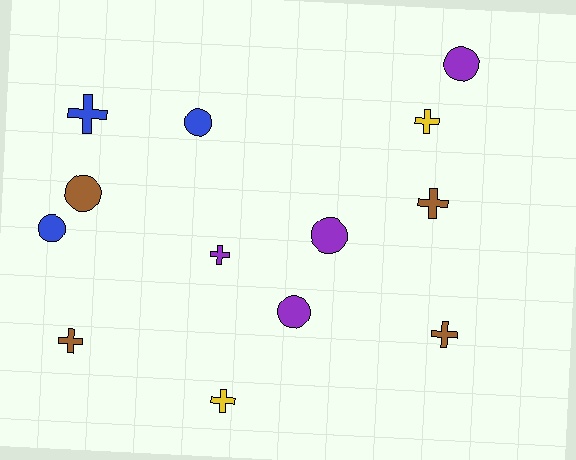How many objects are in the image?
There are 13 objects.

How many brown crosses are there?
There are 3 brown crosses.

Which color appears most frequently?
Brown, with 4 objects.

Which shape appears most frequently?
Cross, with 7 objects.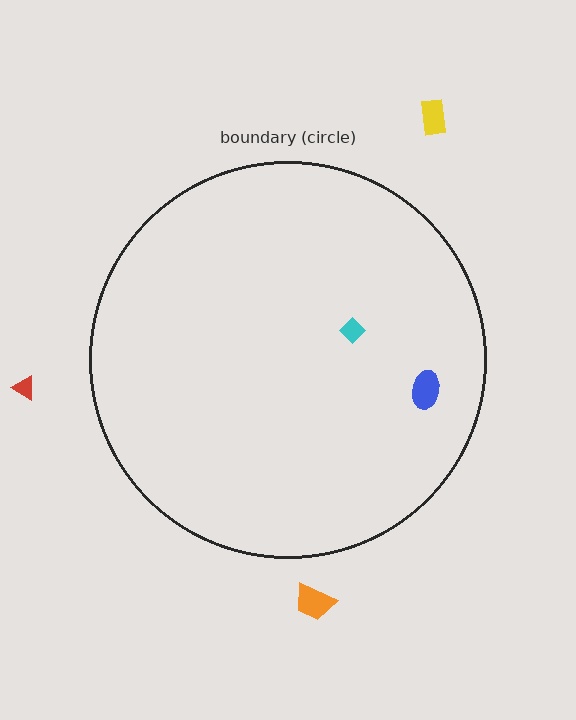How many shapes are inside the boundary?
2 inside, 3 outside.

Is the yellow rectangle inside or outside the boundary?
Outside.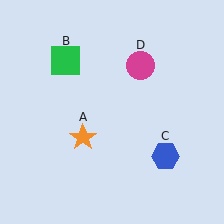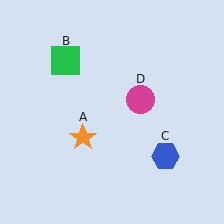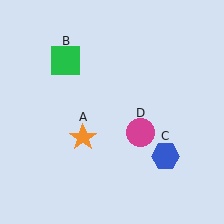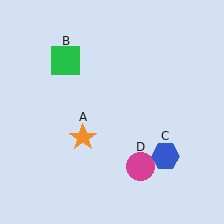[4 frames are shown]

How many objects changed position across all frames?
1 object changed position: magenta circle (object D).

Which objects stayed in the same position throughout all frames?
Orange star (object A) and green square (object B) and blue hexagon (object C) remained stationary.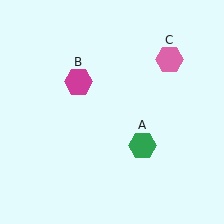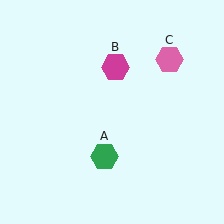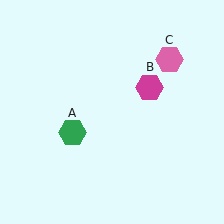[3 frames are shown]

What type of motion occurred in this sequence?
The green hexagon (object A), magenta hexagon (object B) rotated clockwise around the center of the scene.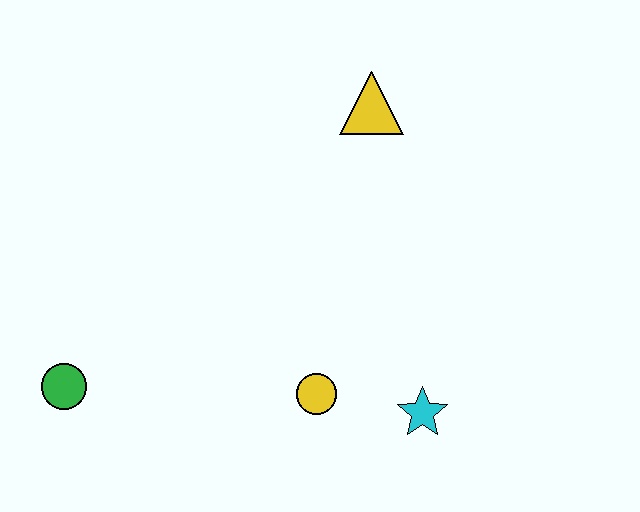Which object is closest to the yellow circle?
The cyan star is closest to the yellow circle.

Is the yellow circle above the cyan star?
Yes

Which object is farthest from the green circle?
The yellow triangle is farthest from the green circle.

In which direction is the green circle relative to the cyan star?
The green circle is to the left of the cyan star.